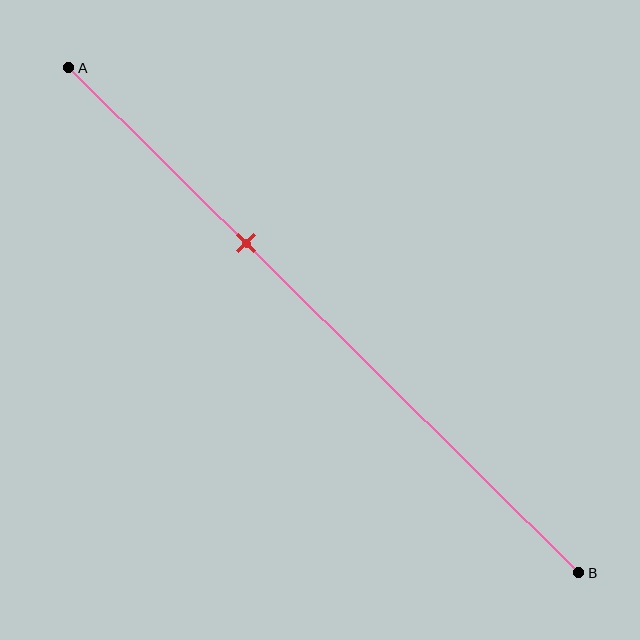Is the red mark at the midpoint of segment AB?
No, the mark is at about 35% from A, not at the 50% midpoint.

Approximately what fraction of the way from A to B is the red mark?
The red mark is approximately 35% of the way from A to B.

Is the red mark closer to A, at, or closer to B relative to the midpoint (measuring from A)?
The red mark is closer to point A than the midpoint of segment AB.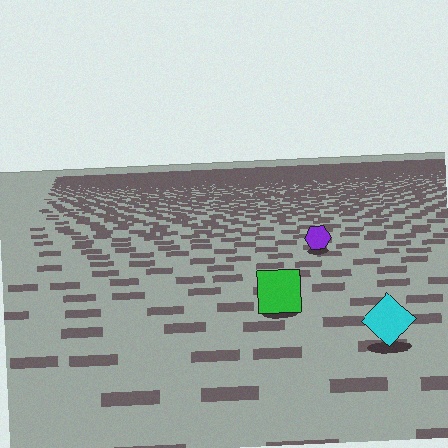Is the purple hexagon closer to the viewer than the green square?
No. The green square is closer — you can tell from the texture gradient: the ground texture is coarser near it.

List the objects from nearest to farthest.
From nearest to farthest: the cyan diamond, the green square, the purple hexagon.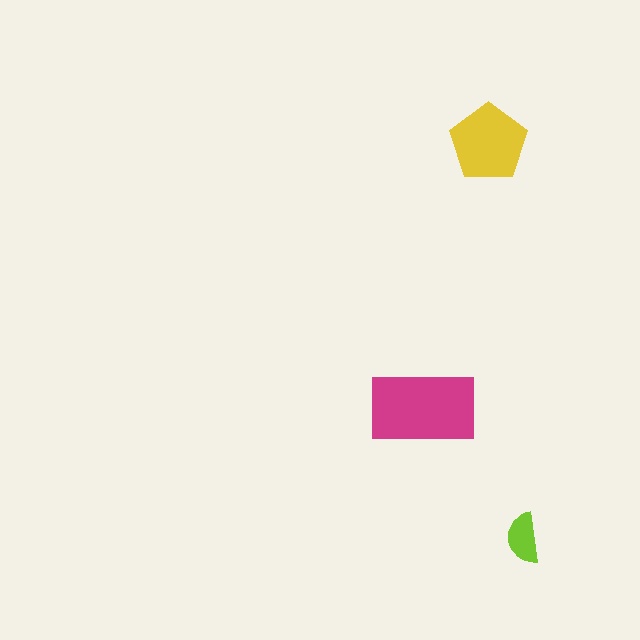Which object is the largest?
The magenta rectangle.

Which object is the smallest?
The lime semicircle.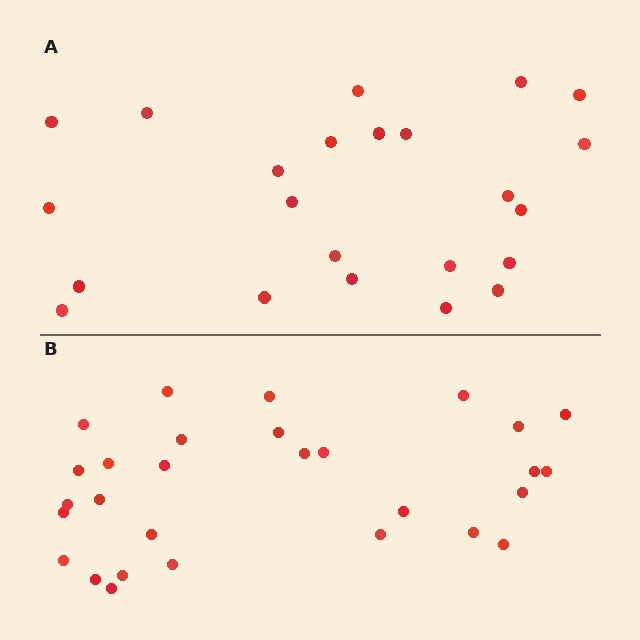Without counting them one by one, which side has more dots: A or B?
Region B (the bottom region) has more dots.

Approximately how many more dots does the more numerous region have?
Region B has about 6 more dots than region A.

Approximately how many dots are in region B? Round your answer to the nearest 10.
About 30 dots. (The exact count is 29, which rounds to 30.)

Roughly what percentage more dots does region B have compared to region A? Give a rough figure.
About 25% more.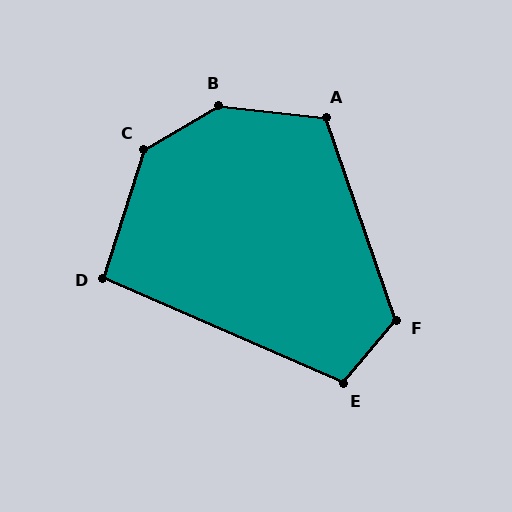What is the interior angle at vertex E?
Approximately 106 degrees (obtuse).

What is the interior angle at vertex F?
Approximately 121 degrees (obtuse).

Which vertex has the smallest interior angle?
D, at approximately 96 degrees.